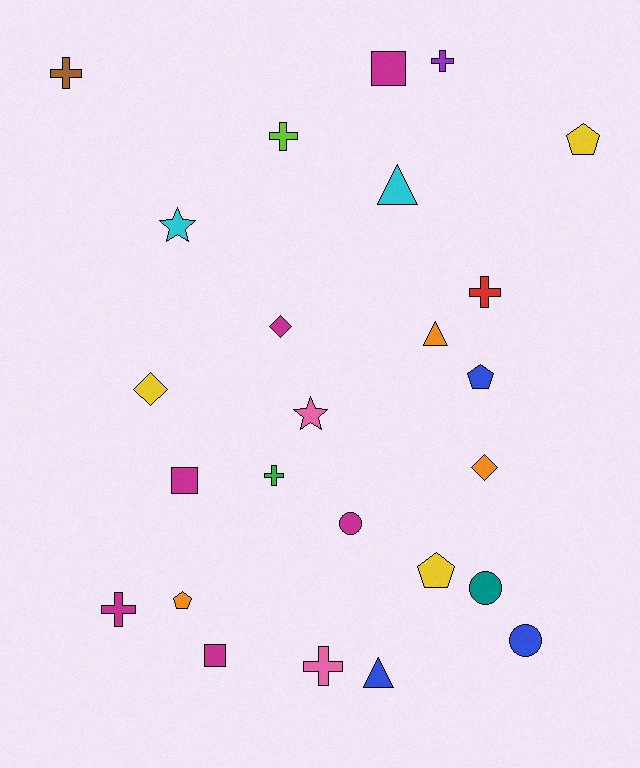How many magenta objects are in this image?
There are 6 magenta objects.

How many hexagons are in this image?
There are no hexagons.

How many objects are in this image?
There are 25 objects.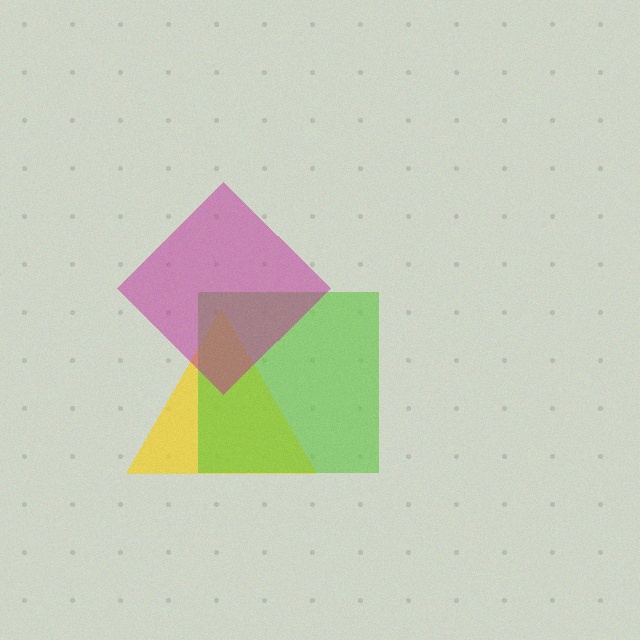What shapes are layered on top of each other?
The layered shapes are: a yellow triangle, a lime square, a magenta diamond.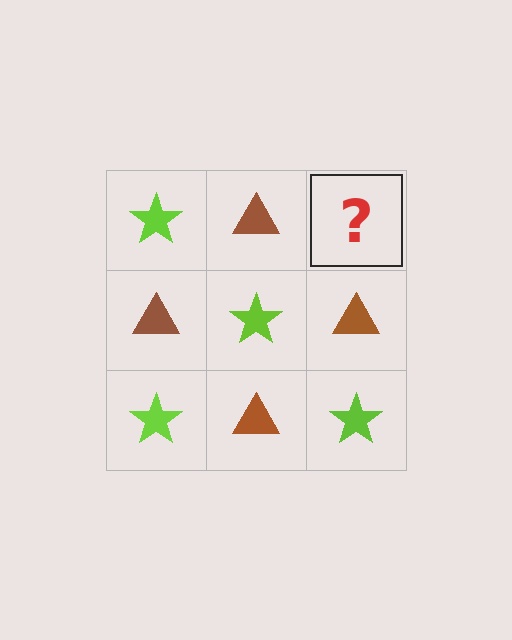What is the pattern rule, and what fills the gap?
The rule is that it alternates lime star and brown triangle in a checkerboard pattern. The gap should be filled with a lime star.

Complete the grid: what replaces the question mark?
The question mark should be replaced with a lime star.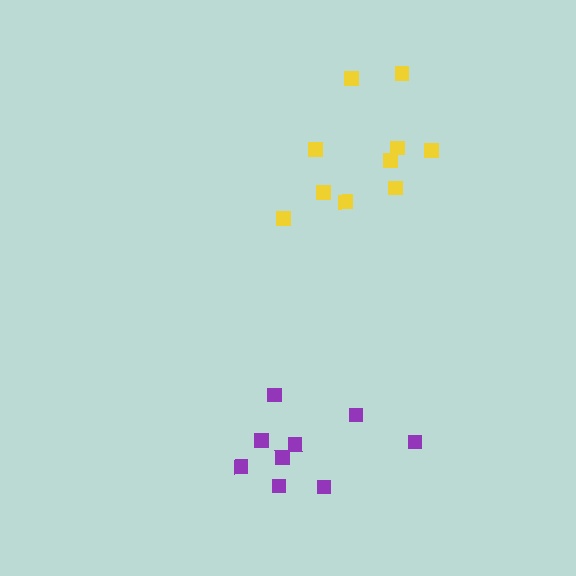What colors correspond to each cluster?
The clusters are colored: yellow, purple.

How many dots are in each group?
Group 1: 10 dots, Group 2: 9 dots (19 total).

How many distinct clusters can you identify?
There are 2 distinct clusters.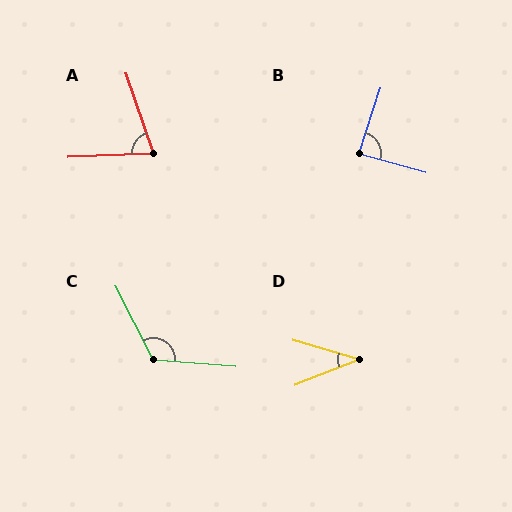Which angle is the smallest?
D, at approximately 38 degrees.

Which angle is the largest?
C, at approximately 121 degrees.